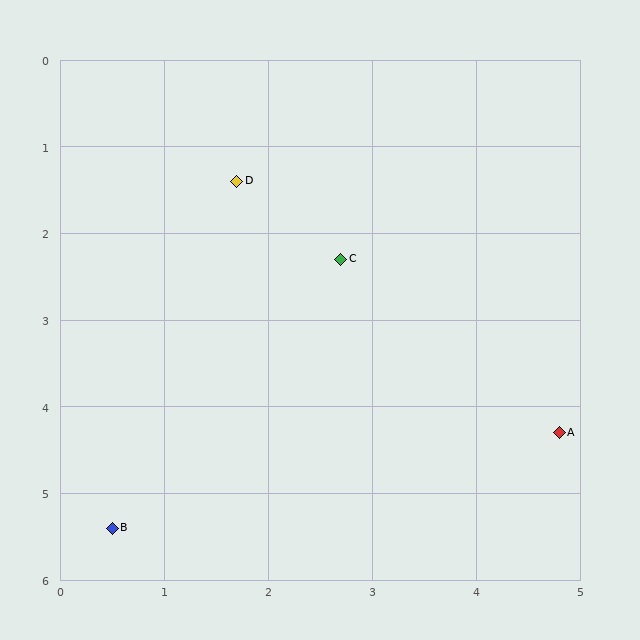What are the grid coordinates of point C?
Point C is at approximately (2.7, 2.3).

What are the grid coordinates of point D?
Point D is at approximately (1.7, 1.4).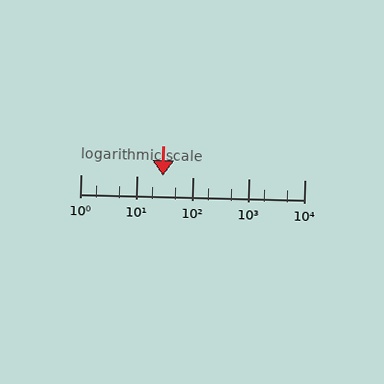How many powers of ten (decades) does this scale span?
The scale spans 4 decades, from 1 to 10000.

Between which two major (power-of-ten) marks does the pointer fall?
The pointer is between 10 and 100.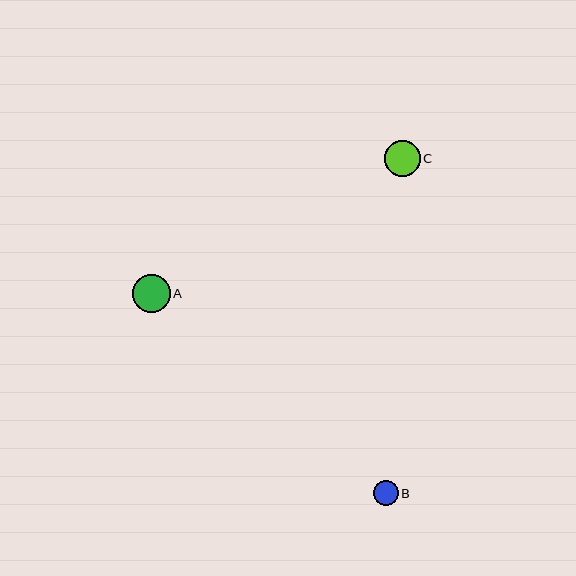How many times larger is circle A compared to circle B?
Circle A is approximately 1.5 times the size of circle B.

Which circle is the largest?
Circle A is the largest with a size of approximately 38 pixels.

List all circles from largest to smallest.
From largest to smallest: A, C, B.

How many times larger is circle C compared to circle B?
Circle C is approximately 1.5 times the size of circle B.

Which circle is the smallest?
Circle B is the smallest with a size of approximately 25 pixels.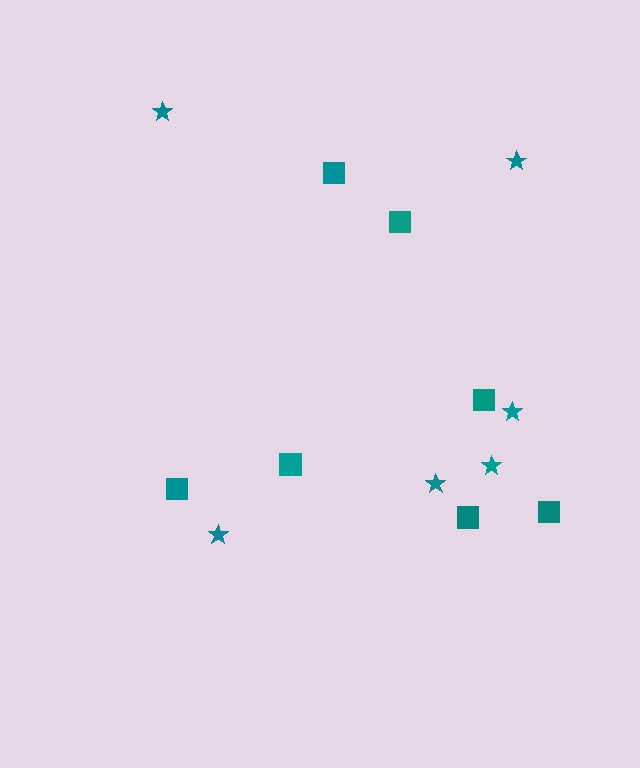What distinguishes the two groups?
There are 2 groups: one group of squares (7) and one group of stars (6).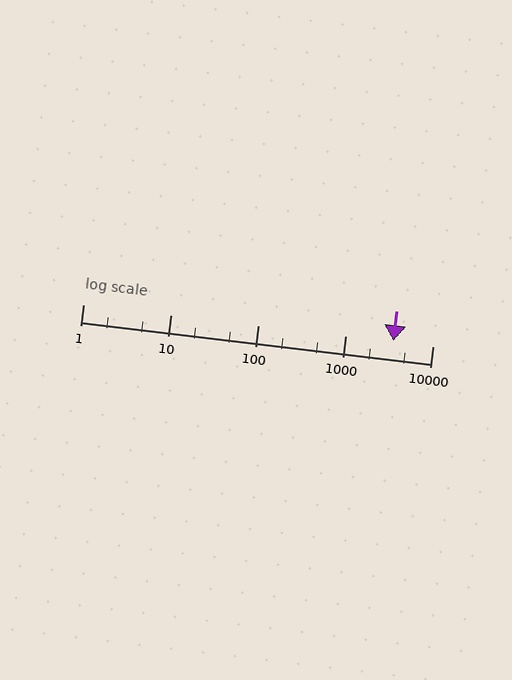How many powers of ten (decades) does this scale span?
The scale spans 4 decades, from 1 to 10000.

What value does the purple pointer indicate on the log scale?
The pointer indicates approximately 3600.